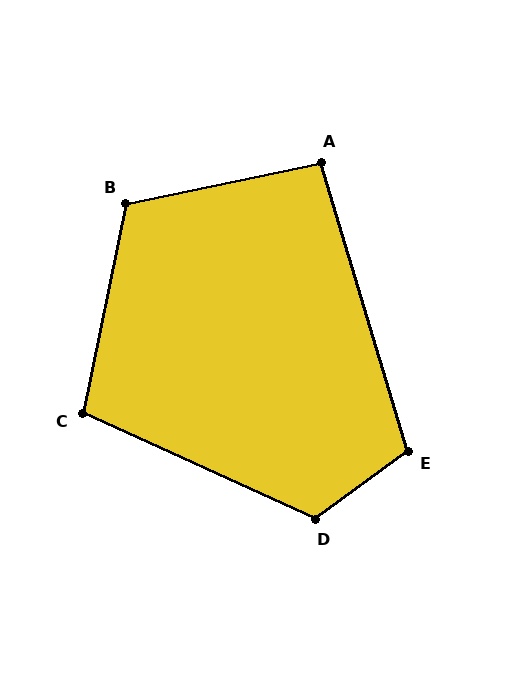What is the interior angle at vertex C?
Approximately 103 degrees (obtuse).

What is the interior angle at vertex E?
Approximately 109 degrees (obtuse).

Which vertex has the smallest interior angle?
A, at approximately 95 degrees.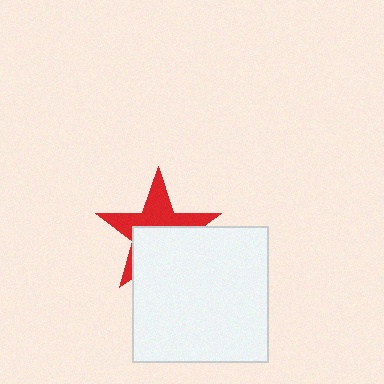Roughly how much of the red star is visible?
About half of it is visible (roughly 48%).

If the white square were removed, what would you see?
You would see the complete red star.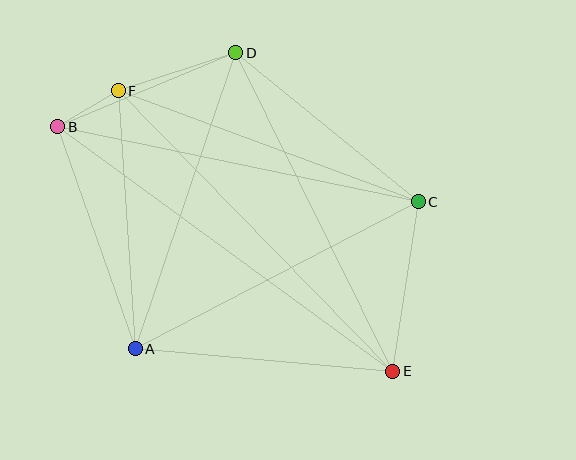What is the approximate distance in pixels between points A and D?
The distance between A and D is approximately 313 pixels.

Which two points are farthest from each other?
Points B and E are farthest from each other.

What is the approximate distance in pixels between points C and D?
The distance between C and D is approximately 236 pixels.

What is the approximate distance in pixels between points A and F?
The distance between A and F is approximately 259 pixels.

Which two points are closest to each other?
Points B and F are closest to each other.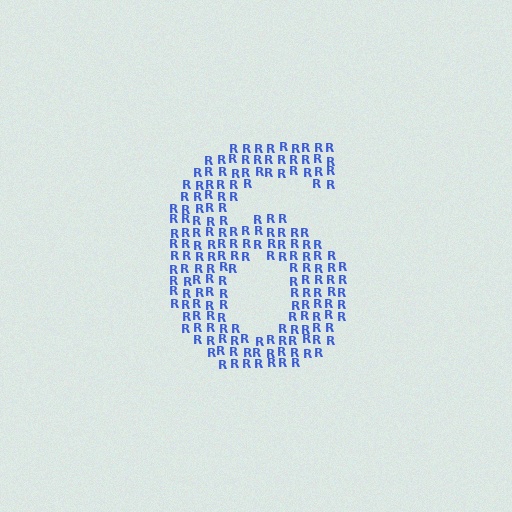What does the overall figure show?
The overall figure shows the digit 6.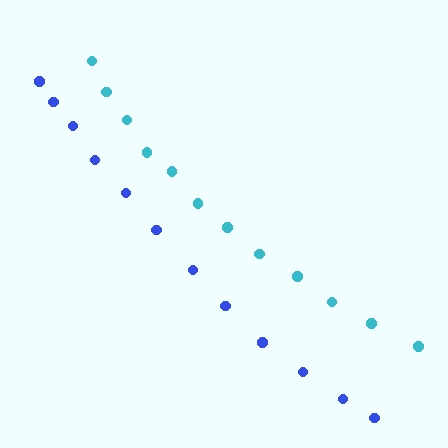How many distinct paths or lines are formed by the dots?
There are 2 distinct paths.